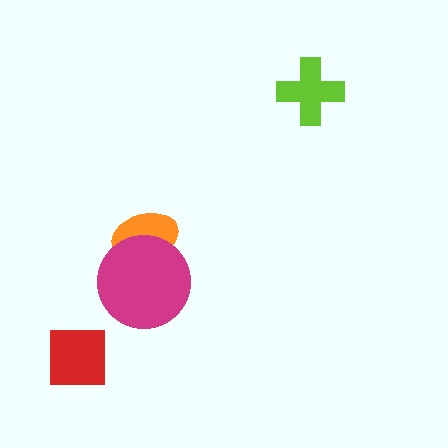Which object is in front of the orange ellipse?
The magenta circle is in front of the orange ellipse.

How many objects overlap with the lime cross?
0 objects overlap with the lime cross.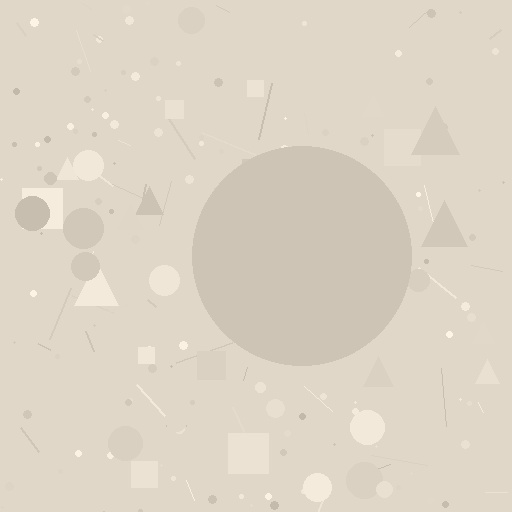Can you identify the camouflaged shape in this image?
The camouflaged shape is a circle.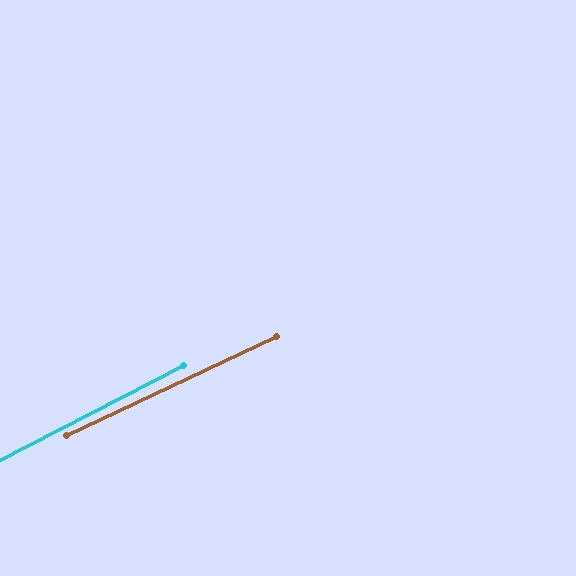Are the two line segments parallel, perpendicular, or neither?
Parallel — their directions differ by only 1.8°.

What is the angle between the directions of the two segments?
Approximately 2 degrees.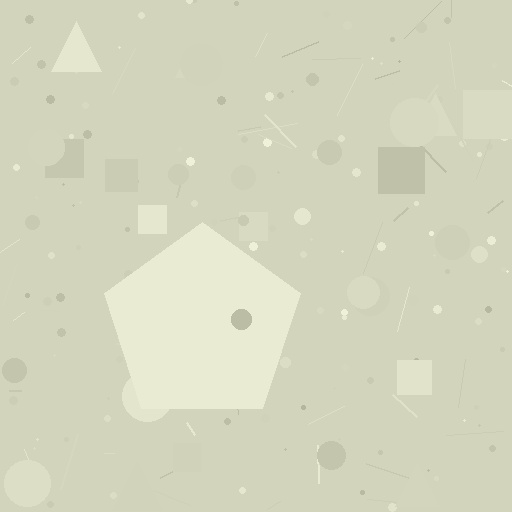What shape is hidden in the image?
A pentagon is hidden in the image.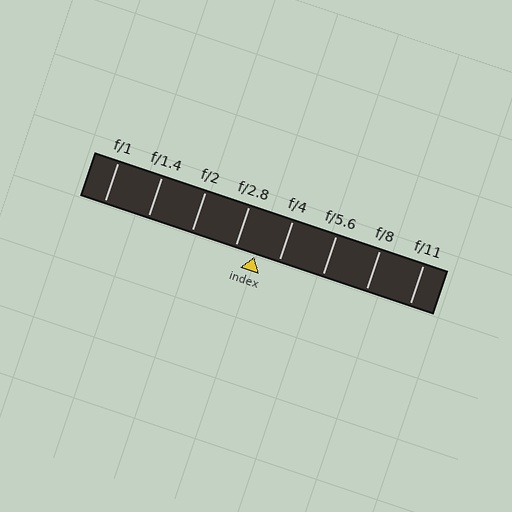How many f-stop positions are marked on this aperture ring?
There are 8 f-stop positions marked.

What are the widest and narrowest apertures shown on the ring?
The widest aperture shown is f/1 and the narrowest is f/11.